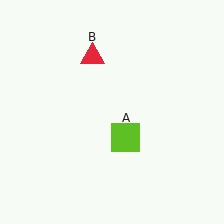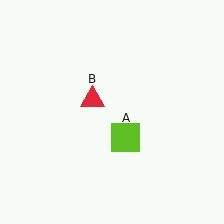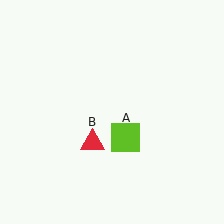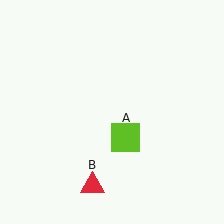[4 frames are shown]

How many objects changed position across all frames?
1 object changed position: red triangle (object B).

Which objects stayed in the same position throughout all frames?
Lime square (object A) remained stationary.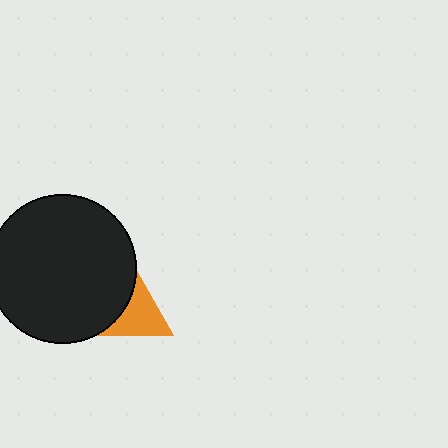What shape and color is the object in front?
The object in front is a black circle.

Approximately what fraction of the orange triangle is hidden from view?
Roughly 46% of the orange triangle is hidden behind the black circle.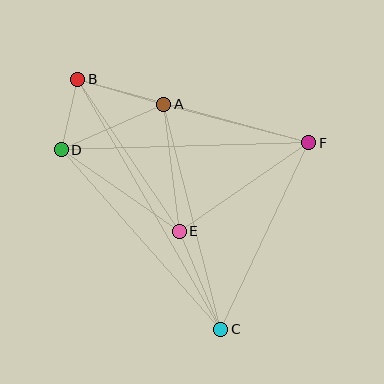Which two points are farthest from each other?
Points B and C are farthest from each other.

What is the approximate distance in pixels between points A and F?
The distance between A and F is approximately 150 pixels.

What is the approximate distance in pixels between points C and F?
The distance between C and F is approximately 206 pixels.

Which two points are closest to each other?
Points B and D are closest to each other.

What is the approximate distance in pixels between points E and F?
The distance between E and F is approximately 157 pixels.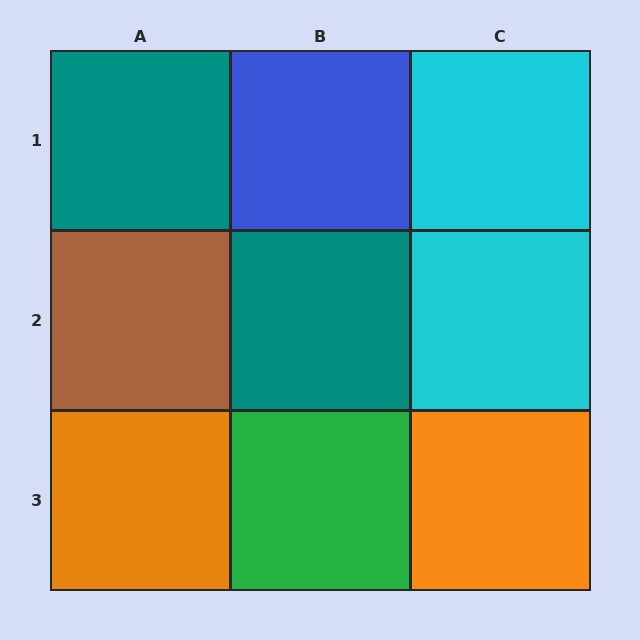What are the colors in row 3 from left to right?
Orange, green, orange.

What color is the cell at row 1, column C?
Cyan.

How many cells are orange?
2 cells are orange.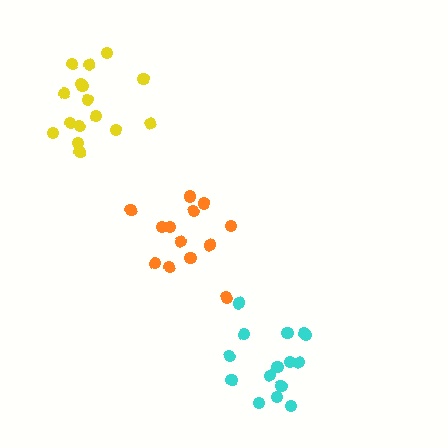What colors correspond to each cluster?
The clusters are colored: cyan, yellow, orange.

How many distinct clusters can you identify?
There are 3 distinct clusters.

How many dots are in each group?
Group 1: 15 dots, Group 2: 16 dots, Group 3: 13 dots (44 total).